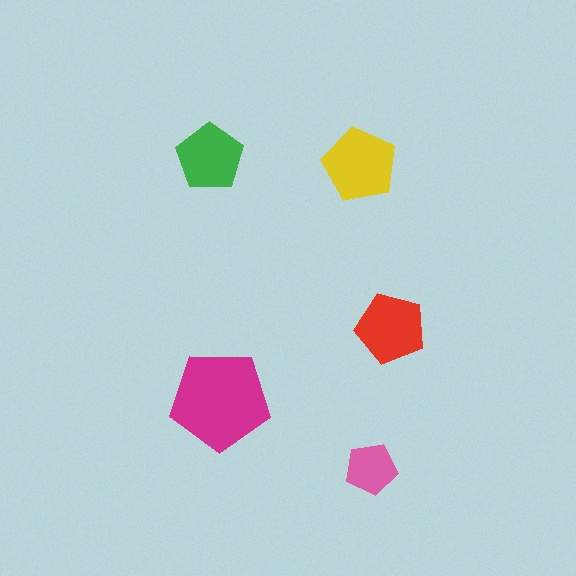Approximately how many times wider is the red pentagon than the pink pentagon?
About 1.5 times wider.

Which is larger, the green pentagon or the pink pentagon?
The green one.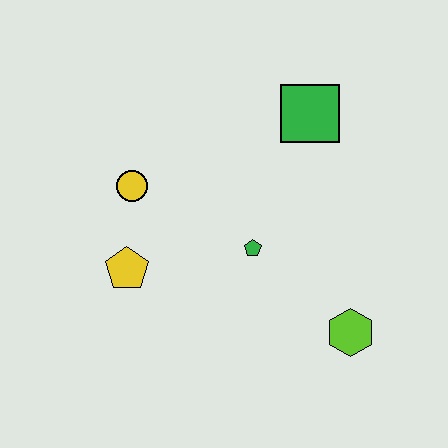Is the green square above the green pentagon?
Yes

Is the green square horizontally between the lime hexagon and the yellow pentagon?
Yes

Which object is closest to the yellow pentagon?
The yellow circle is closest to the yellow pentagon.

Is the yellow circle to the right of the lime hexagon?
No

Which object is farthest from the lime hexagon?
The yellow circle is farthest from the lime hexagon.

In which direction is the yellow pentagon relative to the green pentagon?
The yellow pentagon is to the left of the green pentagon.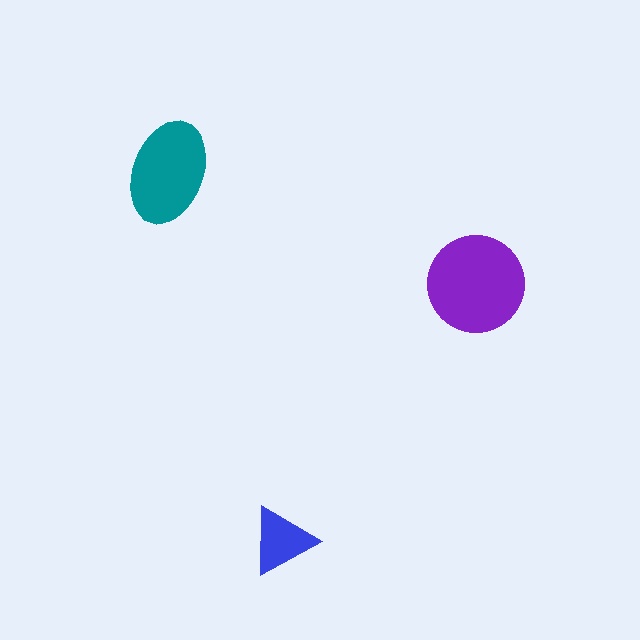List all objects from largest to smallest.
The purple circle, the teal ellipse, the blue triangle.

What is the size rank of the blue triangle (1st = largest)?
3rd.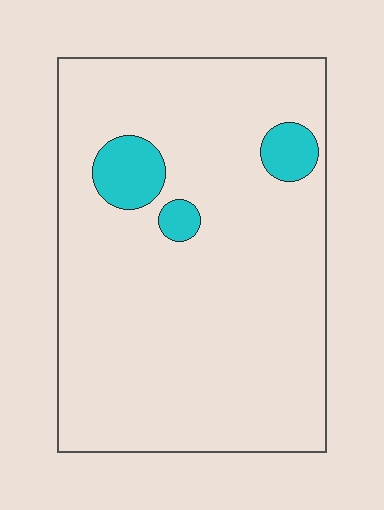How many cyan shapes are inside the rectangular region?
3.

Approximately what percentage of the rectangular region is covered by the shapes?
Approximately 10%.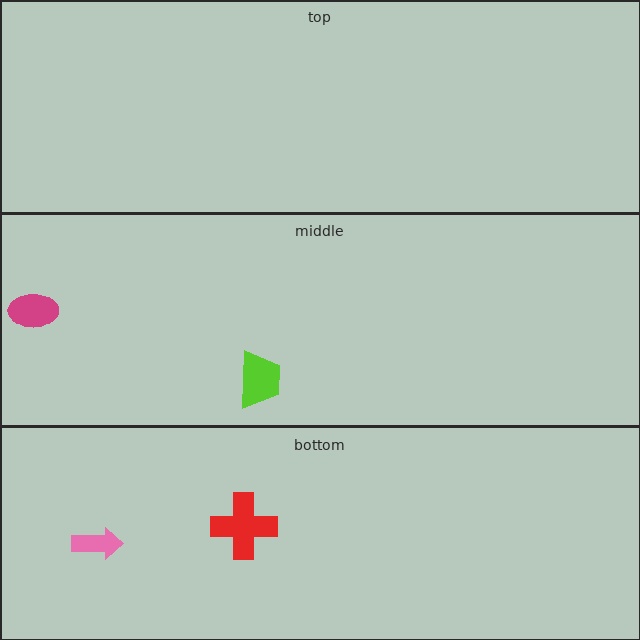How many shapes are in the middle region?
2.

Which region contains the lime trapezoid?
The middle region.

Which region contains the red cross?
The bottom region.